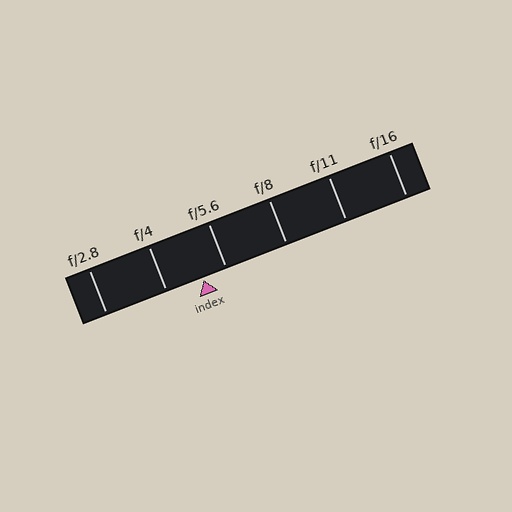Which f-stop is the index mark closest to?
The index mark is closest to f/5.6.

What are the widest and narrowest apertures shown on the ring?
The widest aperture shown is f/2.8 and the narrowest is f/16.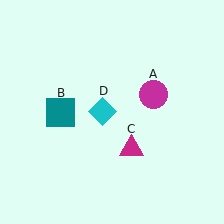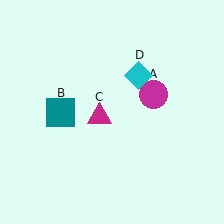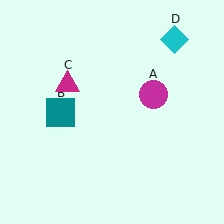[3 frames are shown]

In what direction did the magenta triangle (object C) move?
The magenta triangle (object C) moved up and to the left.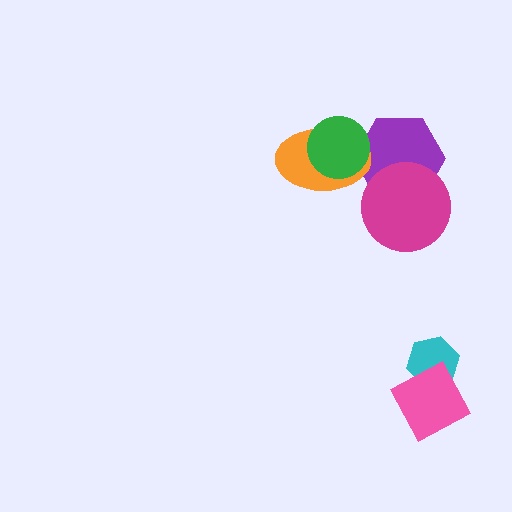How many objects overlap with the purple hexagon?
3 objects overlap with the purple hexagon.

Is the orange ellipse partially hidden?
Yes, it is partially covered by another shape.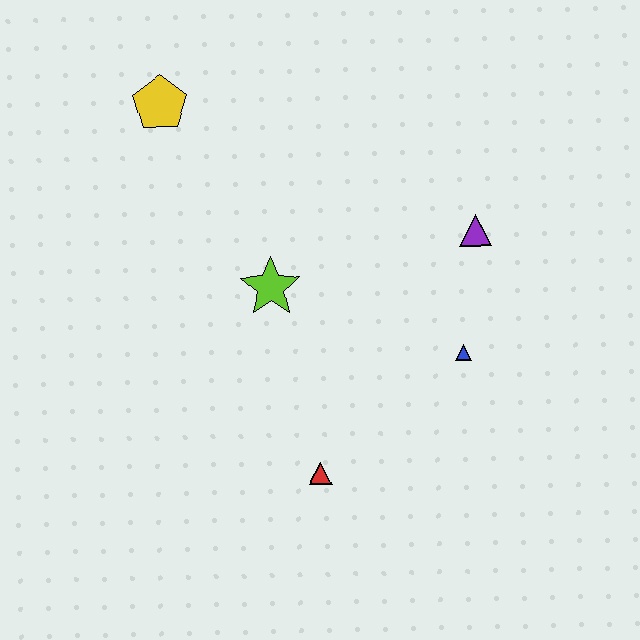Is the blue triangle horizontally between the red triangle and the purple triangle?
Yes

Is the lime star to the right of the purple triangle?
No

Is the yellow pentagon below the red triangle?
No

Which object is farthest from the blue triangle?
The yellow pentagon is farthest from the blue triangle.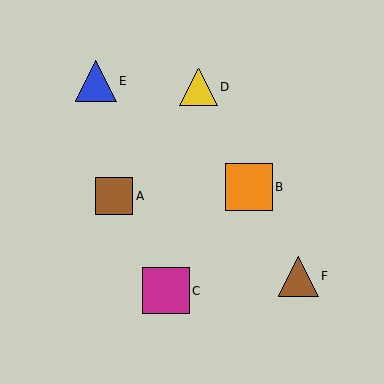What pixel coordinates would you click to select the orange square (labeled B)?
Click at (249, 187) to select the orange square B.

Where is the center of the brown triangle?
The center of the brown triangle is at (298, 276).